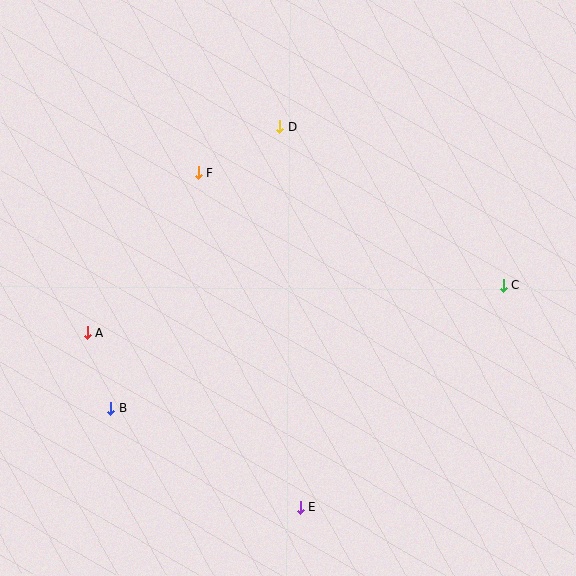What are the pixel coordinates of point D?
Point D is at (279, 127).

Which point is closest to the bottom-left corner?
Point B is closest to the bottom-left corner.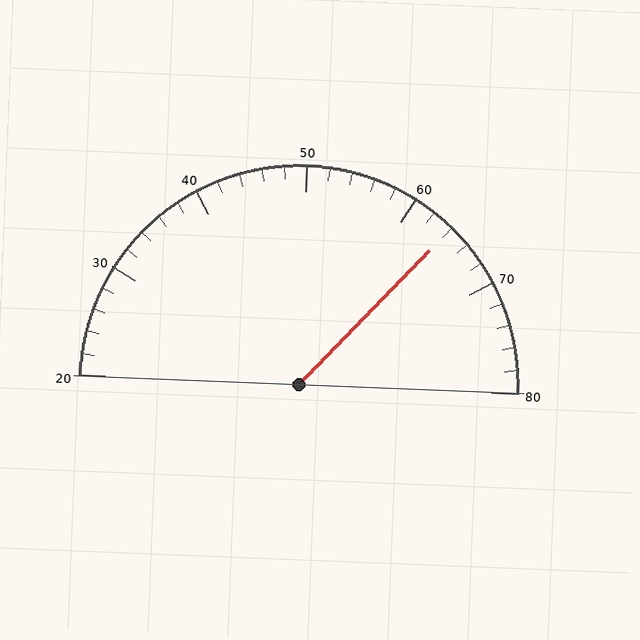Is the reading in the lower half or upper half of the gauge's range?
The reading is in the upper half of the range (20 to 80).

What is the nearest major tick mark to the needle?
The nearest major tick mark is 60.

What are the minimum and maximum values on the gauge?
The gauge ranges from 20 to 80.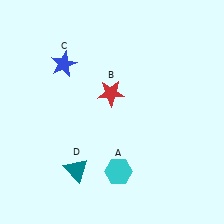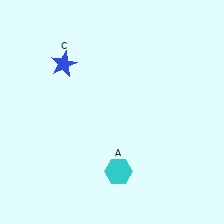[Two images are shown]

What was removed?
The red star (B), the teal triangle (D) were removed in Image 2.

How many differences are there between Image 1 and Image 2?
There are 2 differences between the two images.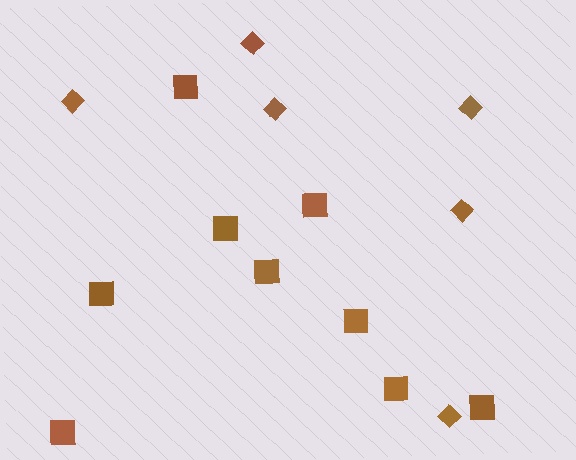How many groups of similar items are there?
There are 2 groups: one group of squares (9) and one group of diamonds (6).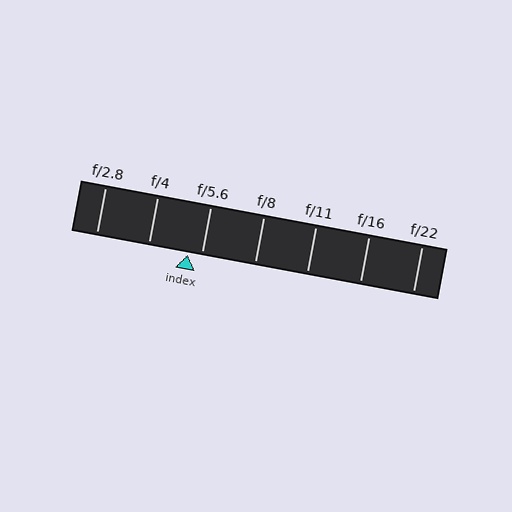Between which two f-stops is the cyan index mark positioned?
The index mark is between f/4 and f/5.6.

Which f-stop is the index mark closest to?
The index mark is closest to f/5.6.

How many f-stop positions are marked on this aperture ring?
There are 7 f-stop positions marked.